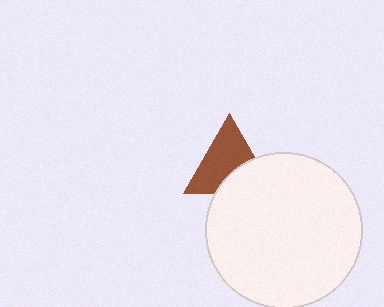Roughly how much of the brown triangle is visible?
Most of it is visible (roughly 66%).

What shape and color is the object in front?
The object in front is a white circle.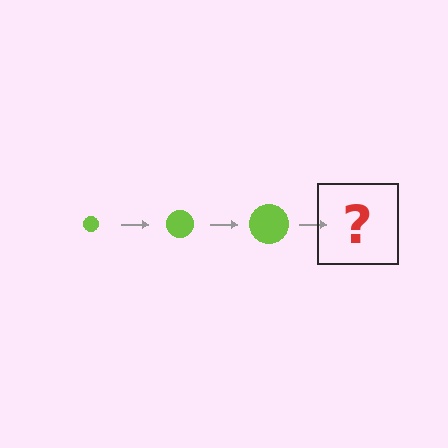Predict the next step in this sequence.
The next step is a lime circle, larger than the previous one.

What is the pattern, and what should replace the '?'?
The pattern is that the circle gets progressively larger each step. The '?' should be a lime circle, larger than the previous one.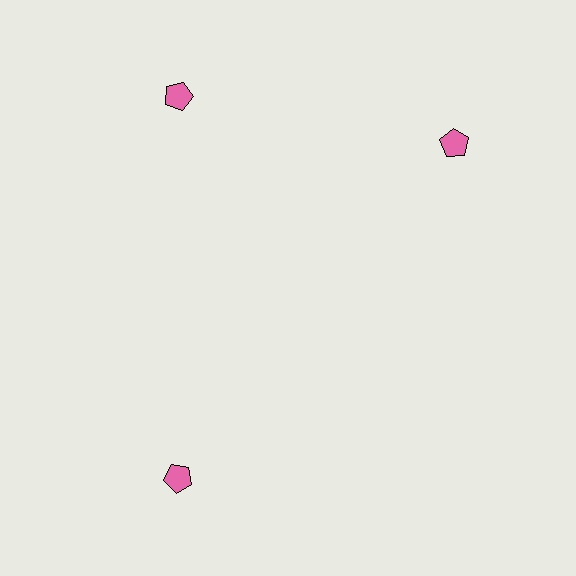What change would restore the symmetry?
The symmetry would be restored by rotating it back into even spacing with its neighbors so that all 3 pentagons sit at equal angles and equal distance from the center.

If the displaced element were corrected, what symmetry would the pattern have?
It would have 3-fold rotational symmetry — the pattern would map onto itself every 120 degrees.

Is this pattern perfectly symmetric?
No. The 3 pink pentagons are arranged in a ring, but one element near the 3 o'clock position is rotated out of alignment along the ring, breaking the 3-fold rotational symmetry.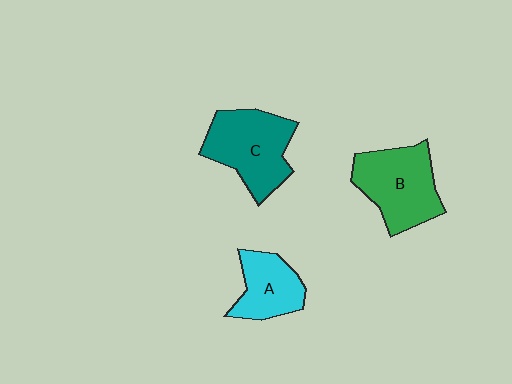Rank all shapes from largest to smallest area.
From largest to smallest: C (teal), B (green), A (cyan).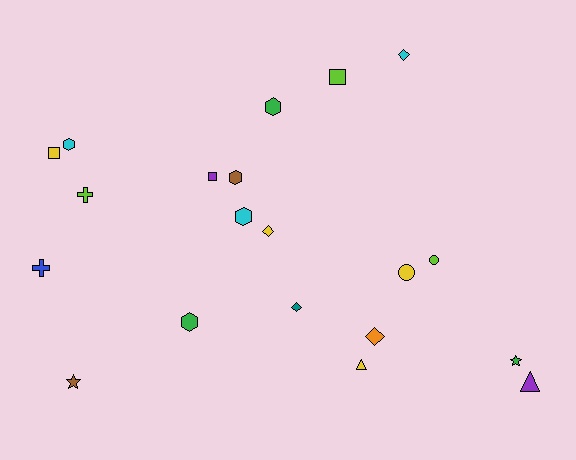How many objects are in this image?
There are 20 objects.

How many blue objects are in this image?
There is 1 blue object.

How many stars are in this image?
There are 2 stars.